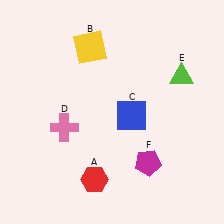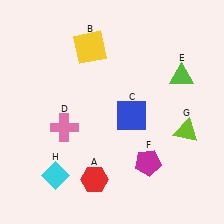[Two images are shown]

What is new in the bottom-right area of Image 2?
A lime triangle (G) was added in the bottom-right area of Image 2.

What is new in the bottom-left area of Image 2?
A cyan diamond (H) was added in the bottom-left area of Image 2.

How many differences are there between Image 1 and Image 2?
There are 2 differences between the two images.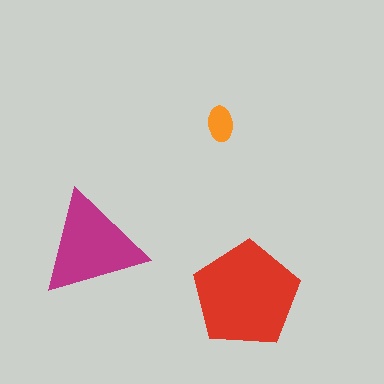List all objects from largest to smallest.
The red pentagon, the magenta triangle, the orange ellipse.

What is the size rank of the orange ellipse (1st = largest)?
3rd.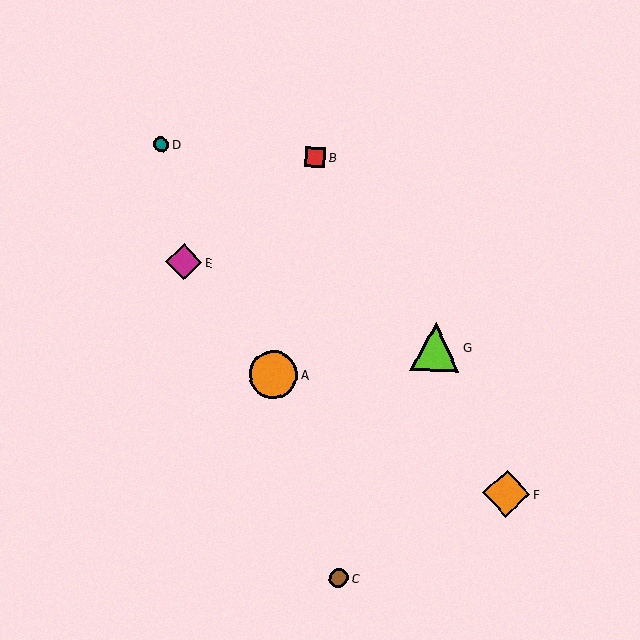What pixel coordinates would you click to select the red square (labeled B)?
Click at (315, 158) to select the red square B.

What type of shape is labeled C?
Shape C is a brown circle.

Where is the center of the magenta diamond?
The center of the magenta diamond is at (184, 262).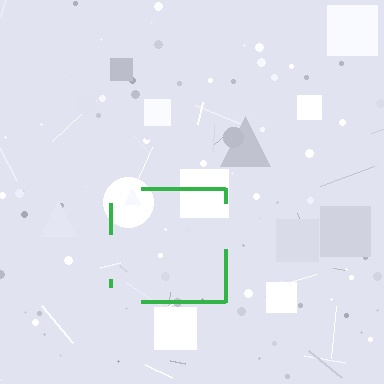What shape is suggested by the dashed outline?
The dashed outline suggests a square.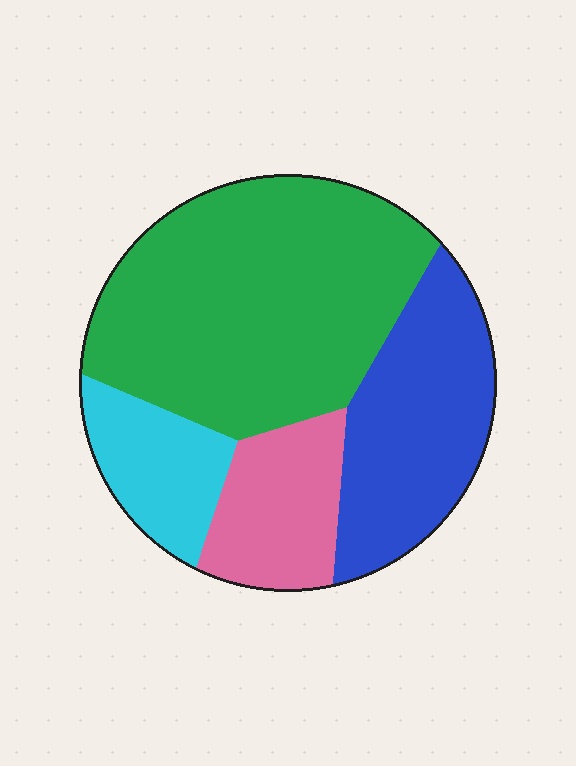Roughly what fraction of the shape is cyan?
Cyan covers 12% of the shape.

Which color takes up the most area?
Green, at roughly 50%.